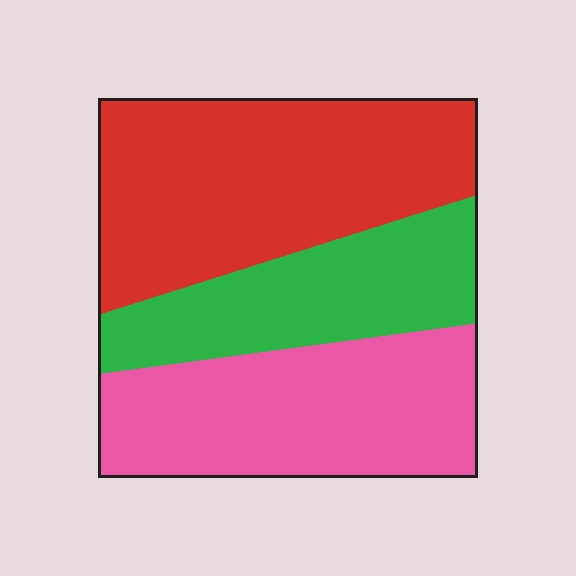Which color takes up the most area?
Red, at roughly 40%.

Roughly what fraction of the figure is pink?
Pink takes up about one third (1/3) of the figure.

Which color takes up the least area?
Green, at roughly 25%.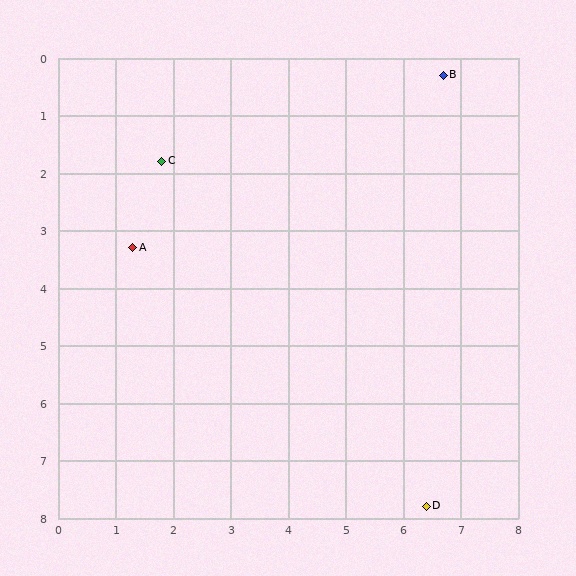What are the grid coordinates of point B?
Point B is at approximately (6.7, 0.3).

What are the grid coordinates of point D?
Point D is at approximately (6.4, 7.8).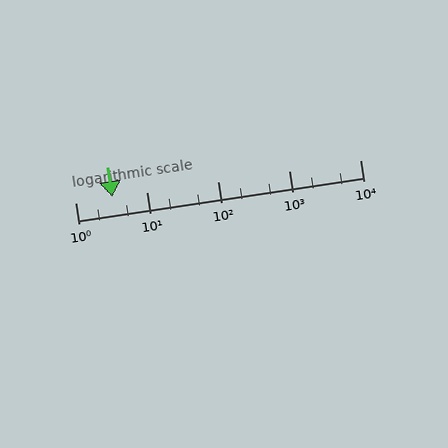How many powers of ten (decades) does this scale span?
The scale spans 4 decades, from 1 to 10000.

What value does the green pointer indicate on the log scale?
The pointer indicates approximately 3.3.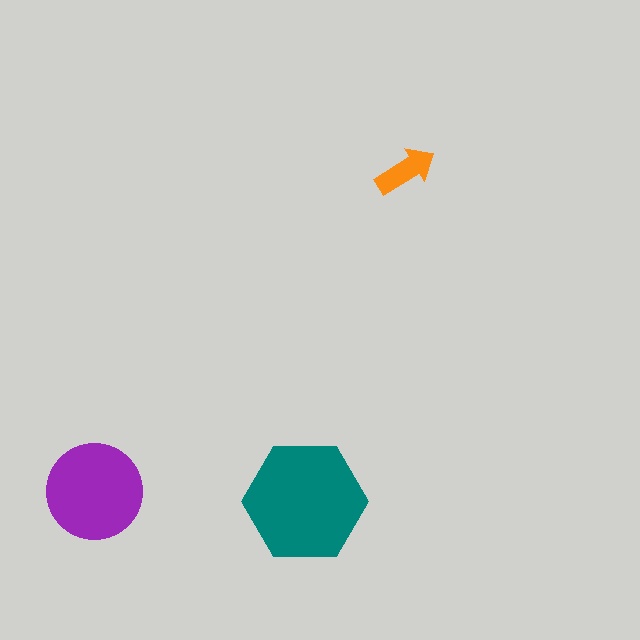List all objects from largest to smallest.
The teal hexagon, the purple circle, the orange arrow.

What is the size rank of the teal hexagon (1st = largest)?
1st.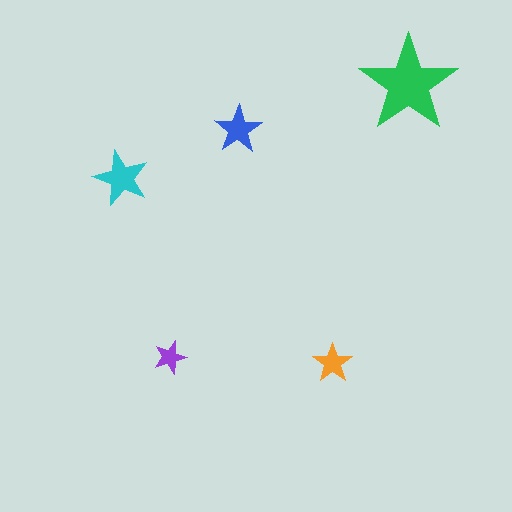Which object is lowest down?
The orange star is bottommost.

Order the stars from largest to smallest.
the green one, the cyan one, the blue one, the orange one, the purple one.